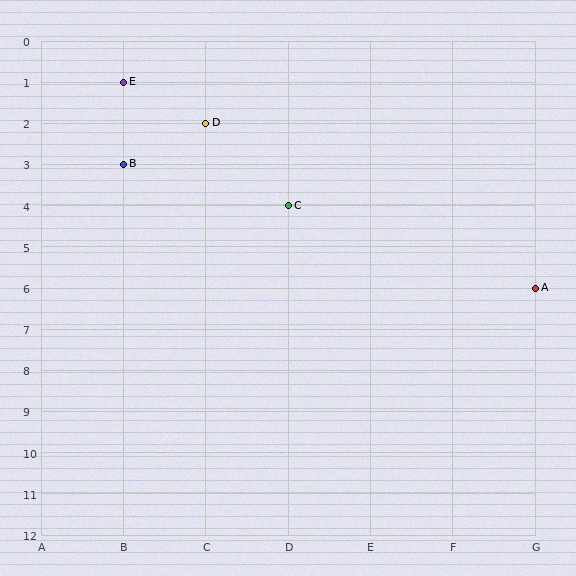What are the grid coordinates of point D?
Point D is at grid coordinates (C, 2).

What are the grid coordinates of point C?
Point C is at grid coordinates (D, 4).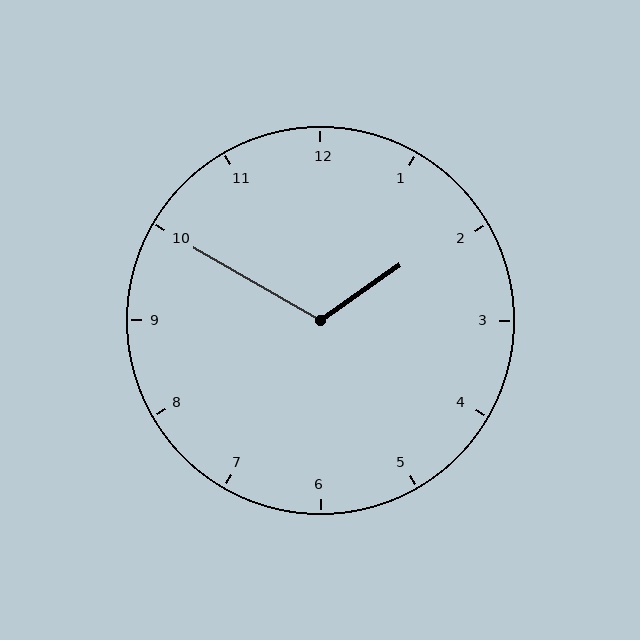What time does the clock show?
1:50.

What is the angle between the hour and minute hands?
Approximately 115 degrees.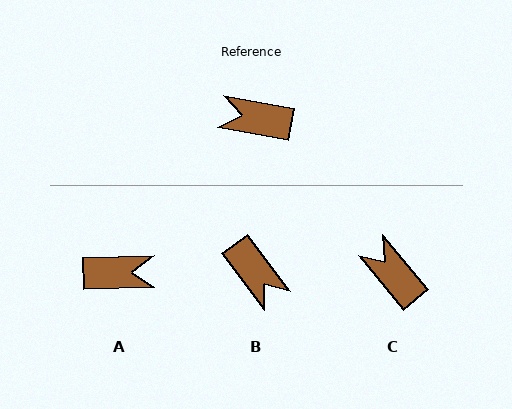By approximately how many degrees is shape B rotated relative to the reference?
Approximately 137 degrees counter-clockwise.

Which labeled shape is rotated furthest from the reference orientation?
A, about 168 degrees away.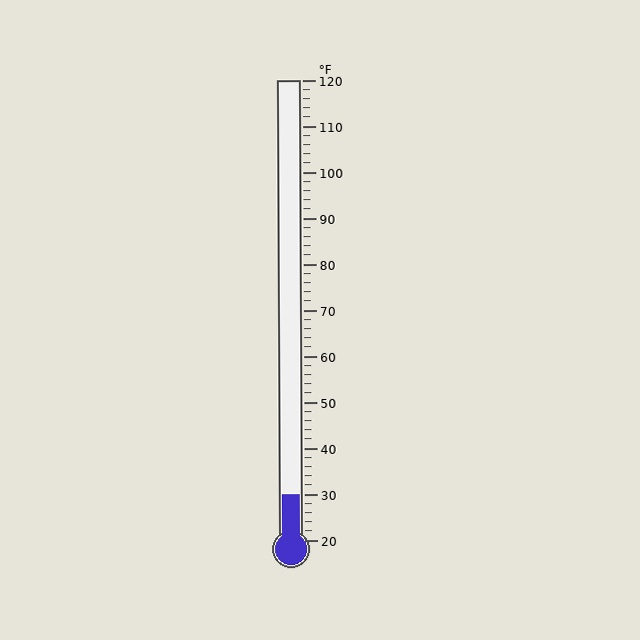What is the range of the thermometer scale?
The thermometer scale ranges from 20°F to 120°F.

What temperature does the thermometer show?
The thermometer shows approximately 30°F.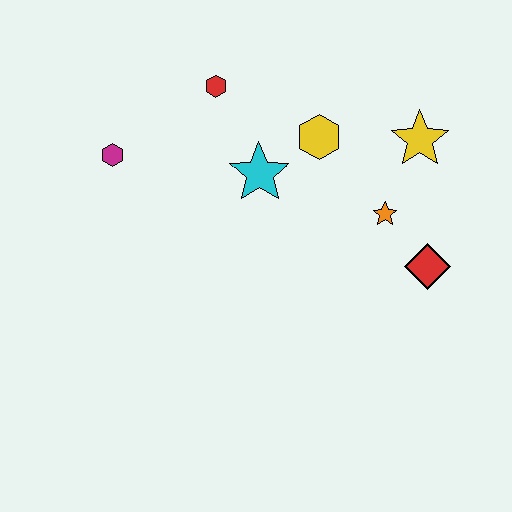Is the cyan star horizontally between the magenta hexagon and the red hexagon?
No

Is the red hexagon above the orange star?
Yes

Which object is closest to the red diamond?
The orange star is closest to the red diamond.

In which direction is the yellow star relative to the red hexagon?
The yellow star is to the right of the red hexagon.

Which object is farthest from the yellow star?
The magenta hexagon is farthest from the yellow star.